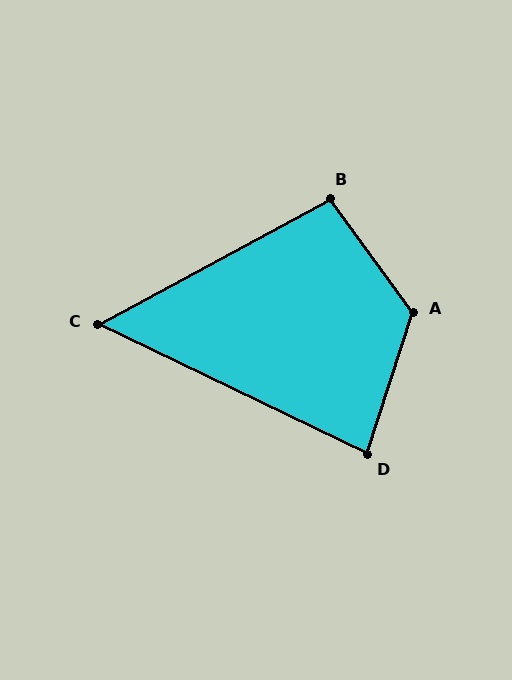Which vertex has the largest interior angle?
A, at approximately 126 degrees.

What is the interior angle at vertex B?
Approximately 98 degrees (obtuse).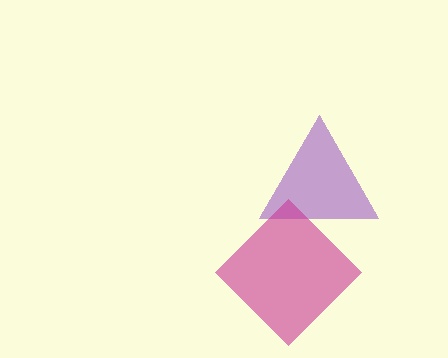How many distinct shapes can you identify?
There are 2 distinct shapes: a purple triangle, a magenta diamond.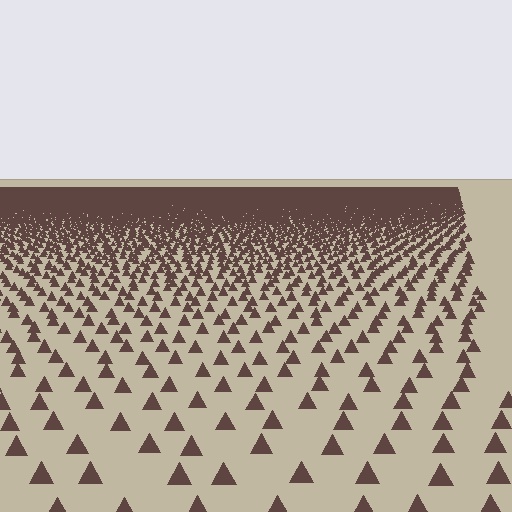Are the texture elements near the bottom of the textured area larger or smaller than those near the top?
Larger. Near the bottom, elements are closer to the viewer and appear at a bigger on-screen size.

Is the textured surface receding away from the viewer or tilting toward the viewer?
The surface is receding away from the viewer. Texture elements get smaller and denser toward the top.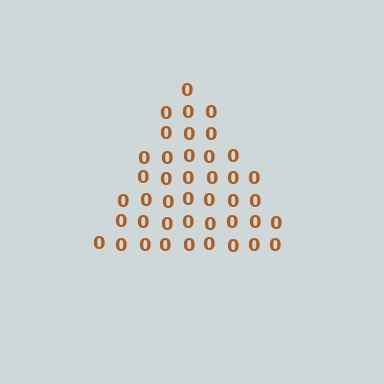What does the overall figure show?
The overall figure shows a triangle.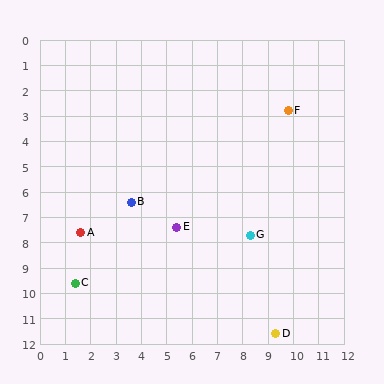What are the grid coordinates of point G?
Point G is at approximately (8.3, 7.7).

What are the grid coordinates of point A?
Point A is at approximately (1.6, 7.6).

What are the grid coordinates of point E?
Point E is at approximately (5.4, 7.4).